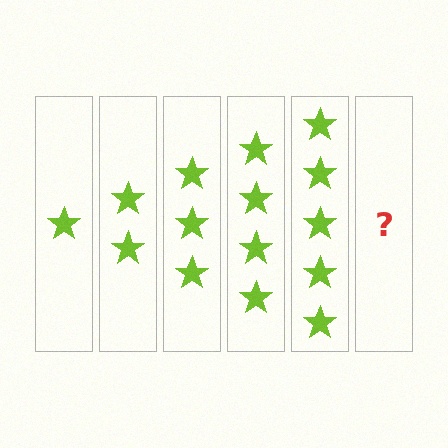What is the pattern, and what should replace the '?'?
The pattern is that each step adds one more star. The '?' should be 6 stars.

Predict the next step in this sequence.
The next step is 6 stars.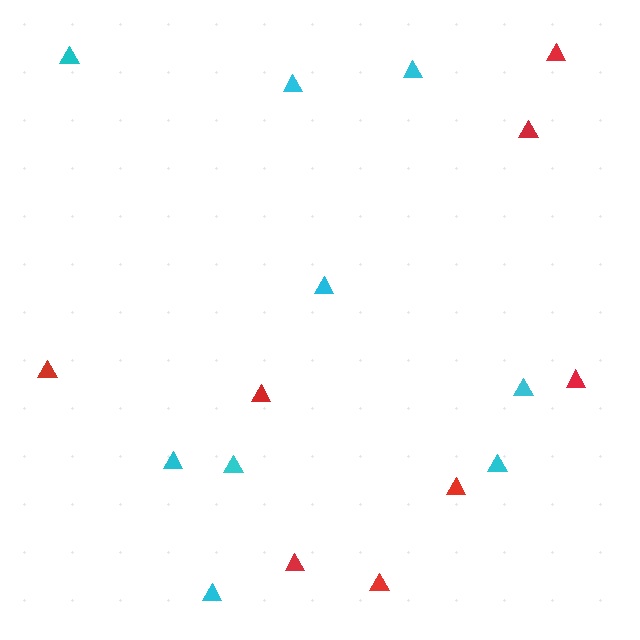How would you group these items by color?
There are 2 groups: one group of red triangles (8) and one group of cyan triangles (9).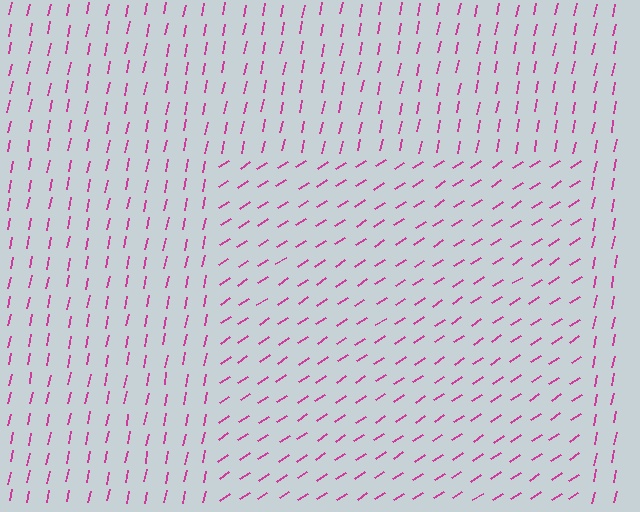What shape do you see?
I see a rectangle.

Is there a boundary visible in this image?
Yes, there is a texture boundary formed by a change in line orientation.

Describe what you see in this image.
The image is filled with small magenta line segments. A rectangle region in the image has lines oriented differently from the surrounding lines, creating a visible texture boundary.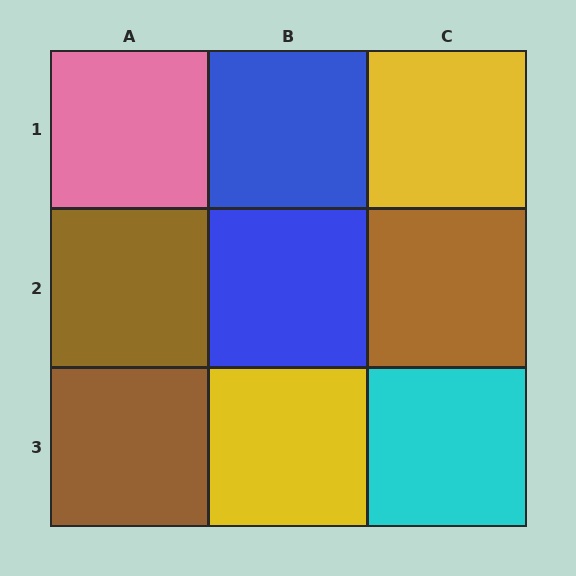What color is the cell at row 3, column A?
Brown.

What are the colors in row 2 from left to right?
Brown, blue, brown.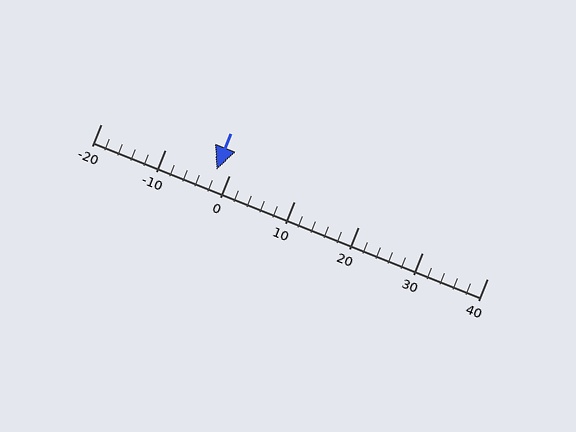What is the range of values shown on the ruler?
The ruler shows values from -20 to 40.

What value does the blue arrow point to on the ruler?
The blue arrow points to approximately -2.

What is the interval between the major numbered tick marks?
The major tick marks are spaced 10 units apart.